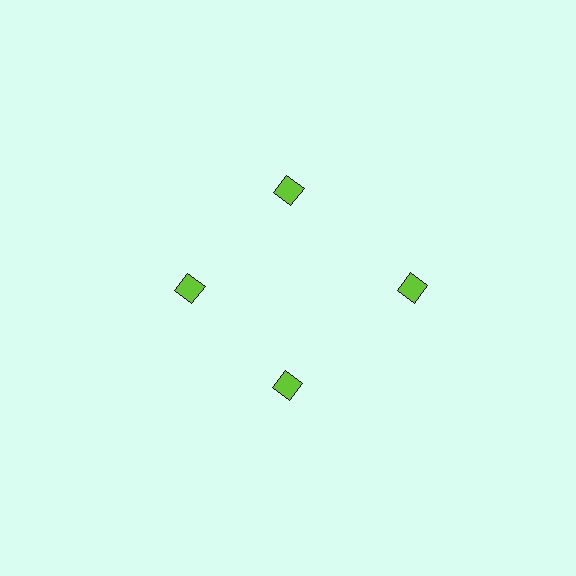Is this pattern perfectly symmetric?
No. The 4 lime squares are arranged in a ring, but one element near the 3 o'clock position is pushed outward from the center, breaking the 4-fold rotational symmetry.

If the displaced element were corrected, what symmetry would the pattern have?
It would have 4-fold rotational symmetry — the pattern would map onto itself every 90 degrees.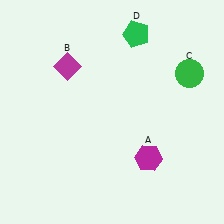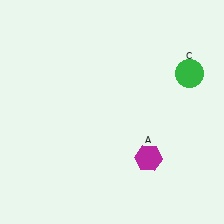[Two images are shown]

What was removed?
The magenta diamond (B), the green pentagon (D) were removed in Image 2.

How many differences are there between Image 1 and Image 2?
There are 2 differences between the two images.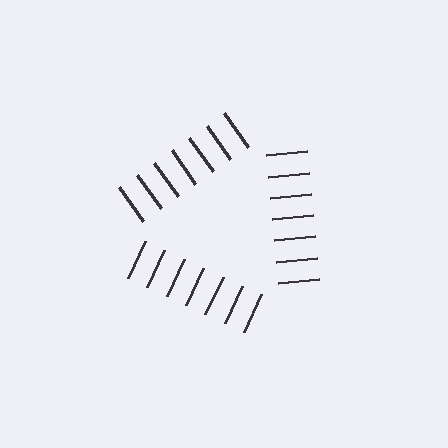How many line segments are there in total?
21 — 7 along each of the 3 edges.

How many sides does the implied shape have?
3 sides — the line-ends trace a triangle.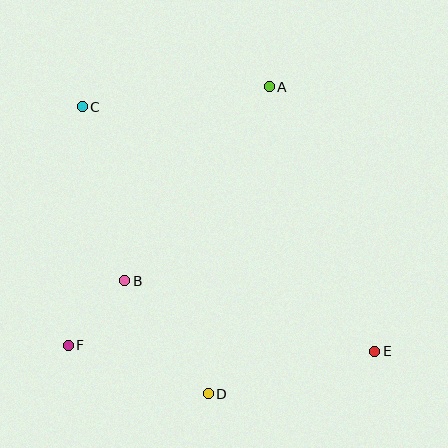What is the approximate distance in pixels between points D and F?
The distance between D and F is approximately 148 pixels.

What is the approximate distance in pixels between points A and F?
The distance between A and F is approximately 328 pixels.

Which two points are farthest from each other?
Points C and E are farthest from each other.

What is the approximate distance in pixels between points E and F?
The distance between E and F is approximately 307 pixels.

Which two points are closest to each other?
Points B and F are closest to each other.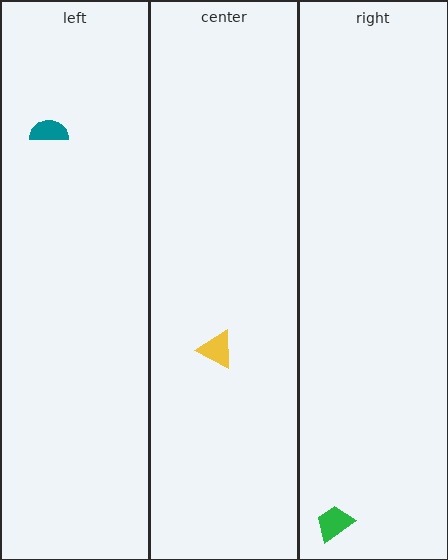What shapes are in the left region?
The teal semicircle.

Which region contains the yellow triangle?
The center region.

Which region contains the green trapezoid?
The right region.